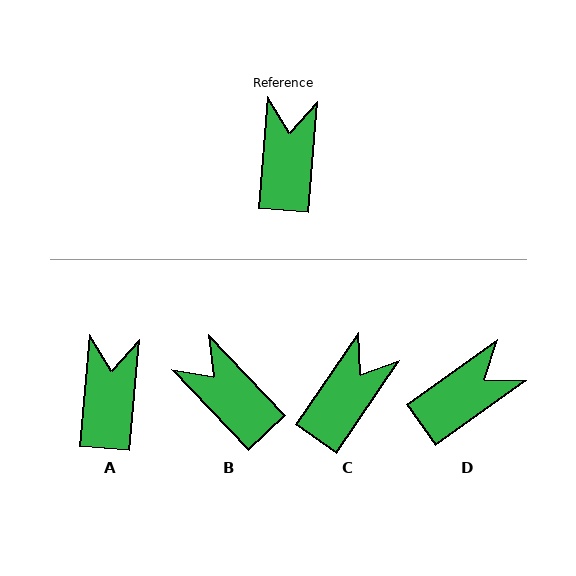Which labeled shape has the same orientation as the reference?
A.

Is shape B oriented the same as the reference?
No, it is off by about 49 degrees.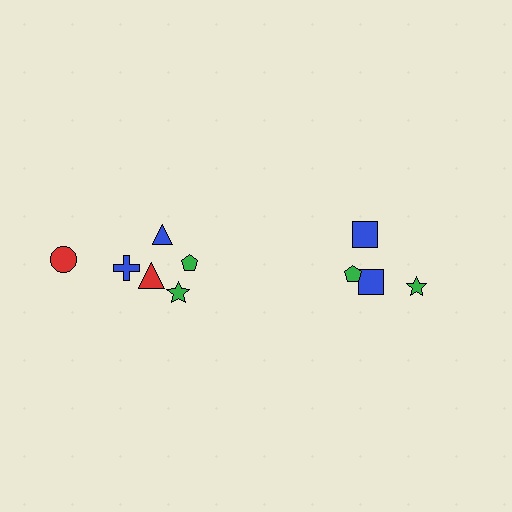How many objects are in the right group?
There are 4 objects.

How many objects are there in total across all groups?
There are 10 objects.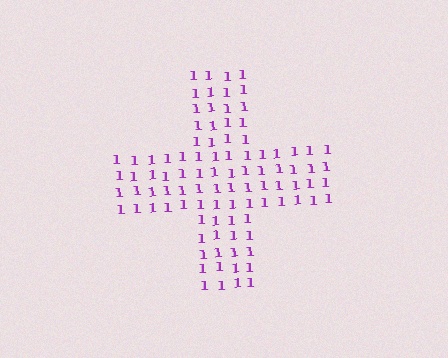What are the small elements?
The small elements are digit 1's.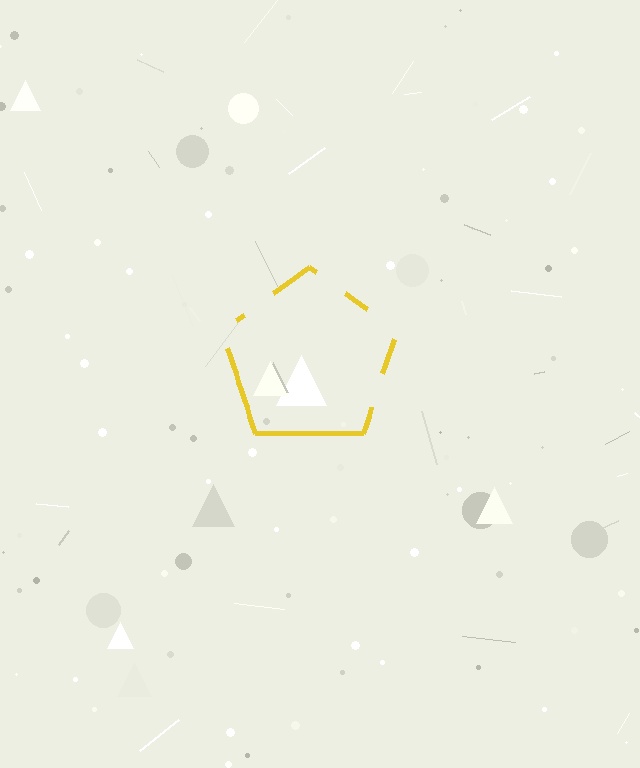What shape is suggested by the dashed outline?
The dashed outline suggests a pentagon.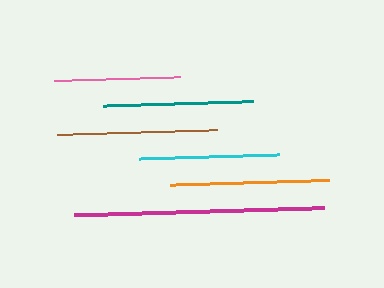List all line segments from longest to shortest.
From longest to shortest: magenta, brown, orange, teal, cyan, pink.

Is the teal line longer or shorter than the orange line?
The orange line is longer than the teal line.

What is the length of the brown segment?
The brown segment is approximately 160 pixels long.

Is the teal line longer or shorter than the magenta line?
The magenta line is longer than the teal line.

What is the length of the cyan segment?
The cyan segment is approximately 139 pixels long.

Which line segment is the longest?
The magenta line is the longest at approximately 251 pixels.